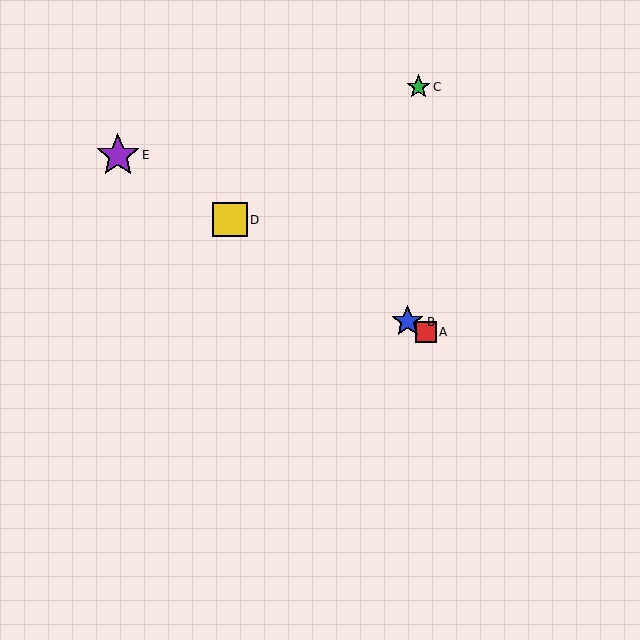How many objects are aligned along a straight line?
4 objects (A, B, D, E) are aligned along a straight line.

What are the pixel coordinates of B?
Object B is at (408, 322).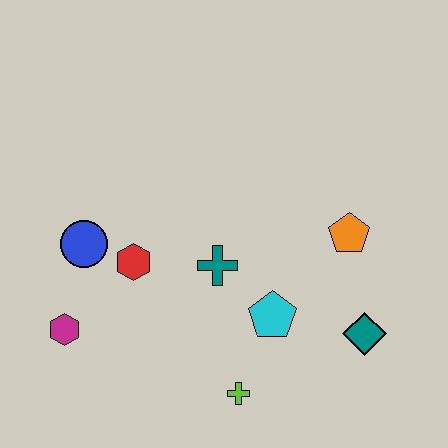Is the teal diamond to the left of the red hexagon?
No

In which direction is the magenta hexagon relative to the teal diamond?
The magenta hexagon is to the left of the teal diamond.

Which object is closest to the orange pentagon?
The teal diamond is closest to the orange pentagon.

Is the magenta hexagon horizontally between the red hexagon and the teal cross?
No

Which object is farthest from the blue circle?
The teal diamond is farthest from the blue circle.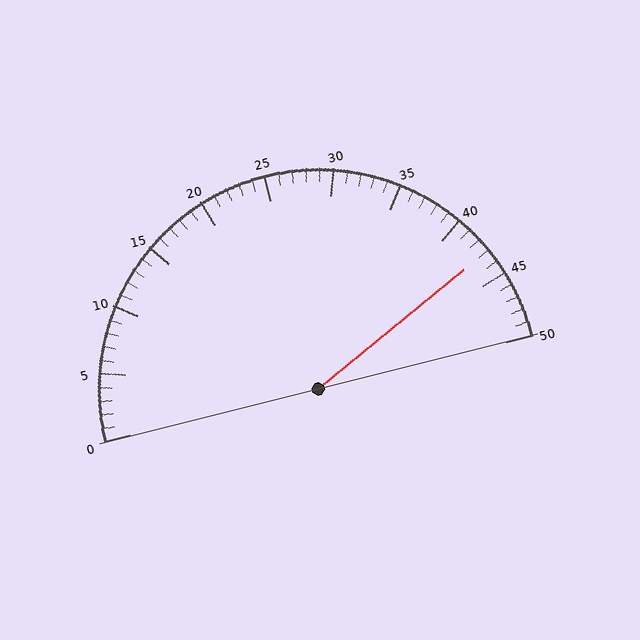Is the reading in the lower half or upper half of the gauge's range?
The reading is in the upper half of the range (0 to 50).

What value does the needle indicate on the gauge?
The needle indicates approximately 43.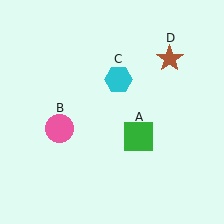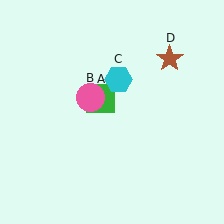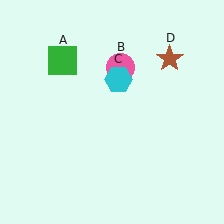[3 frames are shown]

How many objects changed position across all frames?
2 objects changed position: green square (object A), pink circle (object B).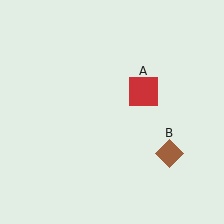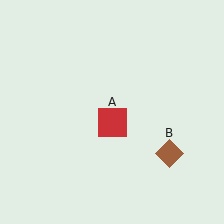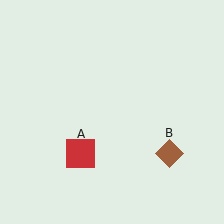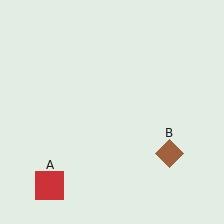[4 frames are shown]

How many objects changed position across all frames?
1 object changed position: red square (object A).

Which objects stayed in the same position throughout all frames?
Brown diamond (object B) remained stationary.